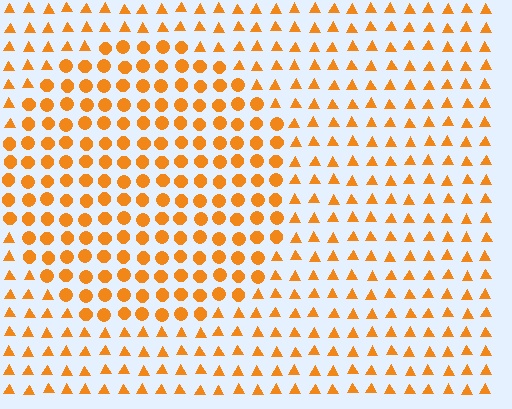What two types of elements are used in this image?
The image uses circles inside the circle region and triangles outside it.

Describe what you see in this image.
The image is filled with small orange elements arranged in a uniform grid. A circle-shaped region contains circles, while the surrounding area contains triangles. The boundary is defined purely by the change in element shape.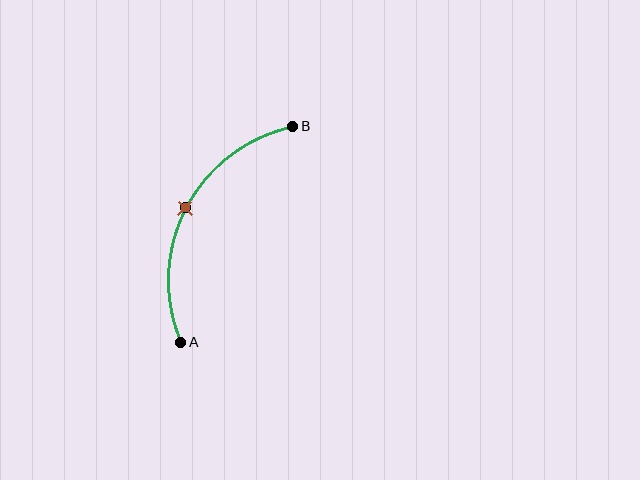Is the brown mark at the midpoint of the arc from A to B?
Yes. The brown mark lies on the arc at equal arc-length from both A and B — it is the arc midpoint.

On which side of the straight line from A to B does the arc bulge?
The arc bulges to the left of the straight line connecting A and B.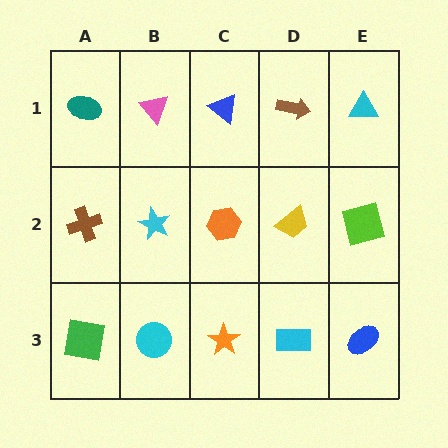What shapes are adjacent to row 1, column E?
A lime square (row 2, column E), a brown arrow (row 1, column D).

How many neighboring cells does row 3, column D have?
3.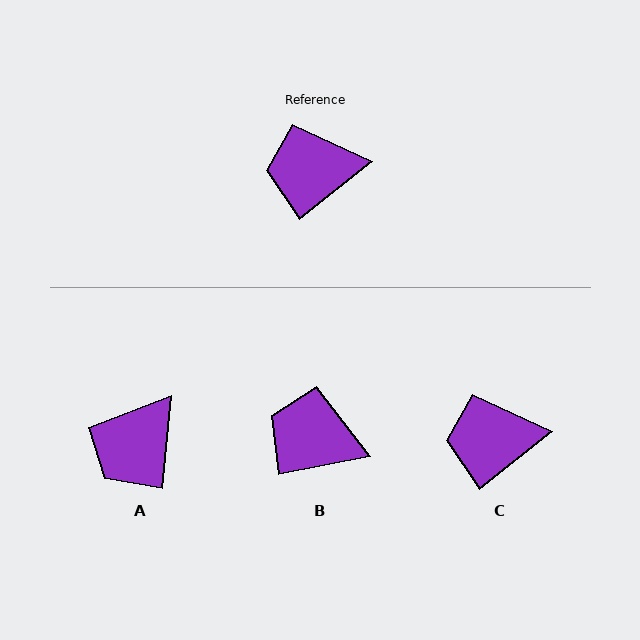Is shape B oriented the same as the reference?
No, it is off by about 27 degrees.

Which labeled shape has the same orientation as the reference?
C.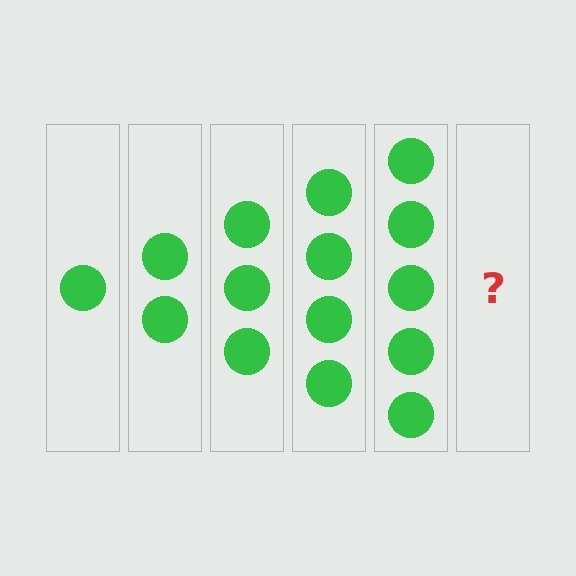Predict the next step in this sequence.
The next step is 6 circles.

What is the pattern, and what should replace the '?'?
The pattern is that each step adds one more circle. The '?' should be 6 circles.